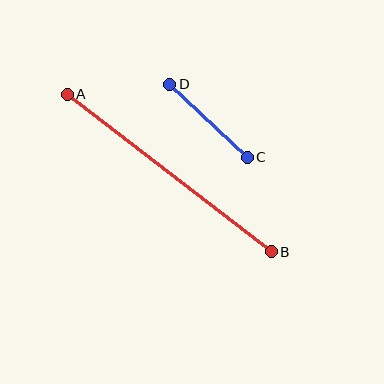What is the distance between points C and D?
The distance is approximately 106 pixels.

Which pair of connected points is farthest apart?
Points A and B are farthest apart.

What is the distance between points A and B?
The distance is approximately 257 pixels.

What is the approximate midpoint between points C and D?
The midpoint is at approximately (208, 121) pixels.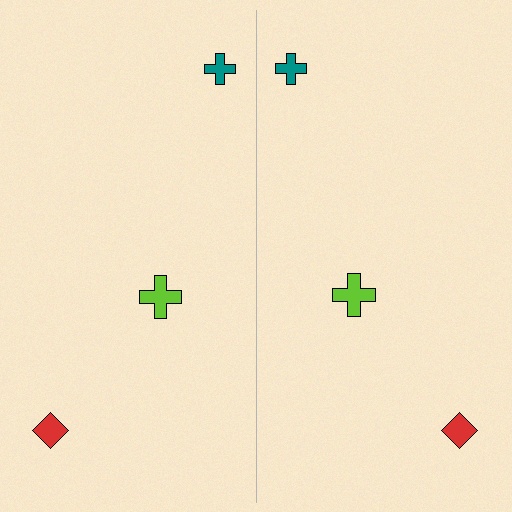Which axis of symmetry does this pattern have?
The pattern has a vertical axis of symmetry running through the center of the image.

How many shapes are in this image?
There are 6 shapes in this image.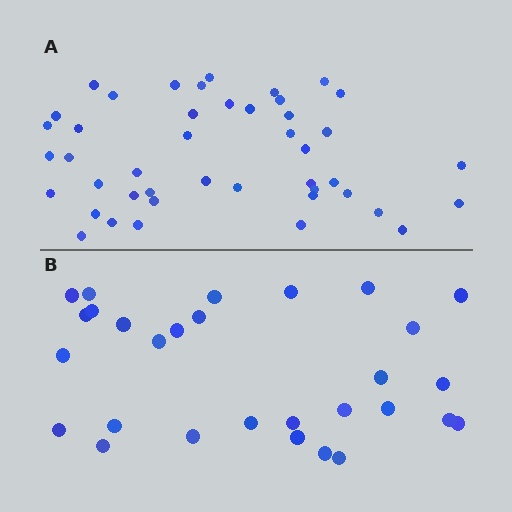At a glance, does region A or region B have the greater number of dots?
Region A (the top region) has more dots.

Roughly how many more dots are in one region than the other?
Region A has approximately 15 more dots than region B.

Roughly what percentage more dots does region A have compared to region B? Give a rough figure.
About 50% more.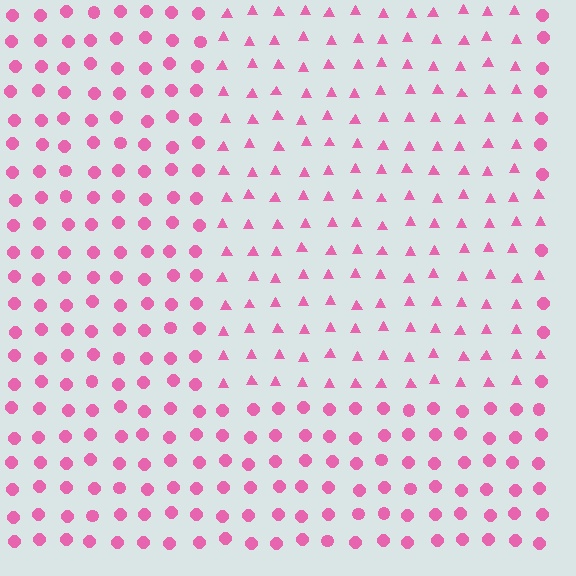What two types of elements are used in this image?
The image uses triangles inside the rectangle region and circles outside it.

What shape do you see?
I see a rectangle.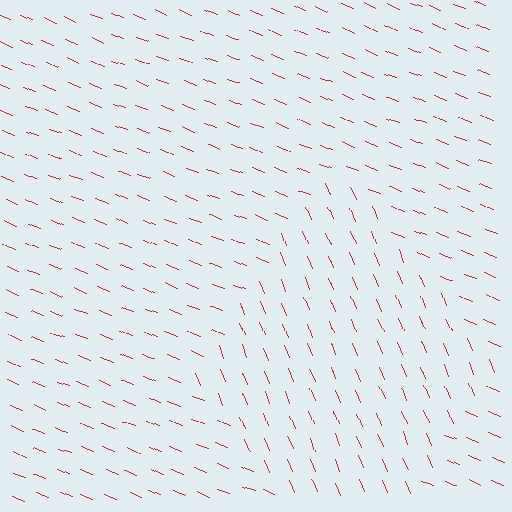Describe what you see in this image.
The image is filled with small red line segments. A diamond region in the image has lines oriented differently from the surrounding lines, creating a visible texture boundary.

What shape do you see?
I see a diamond.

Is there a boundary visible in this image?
Yes, there is a texture boundary formed by a change in line orientation.